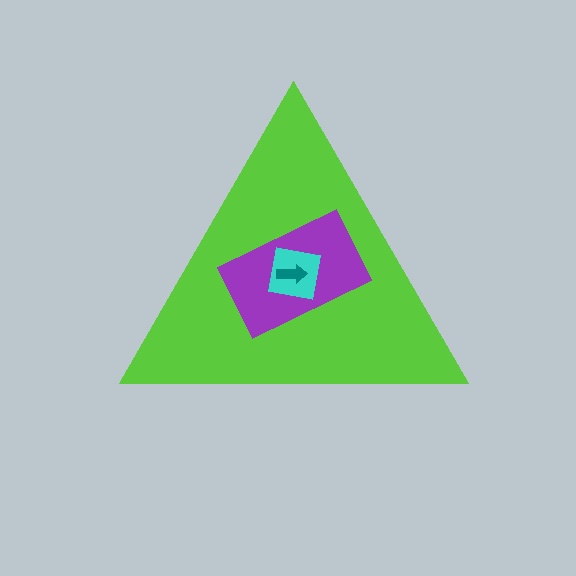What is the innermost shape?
The teal arrow.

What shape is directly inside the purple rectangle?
The cyan square.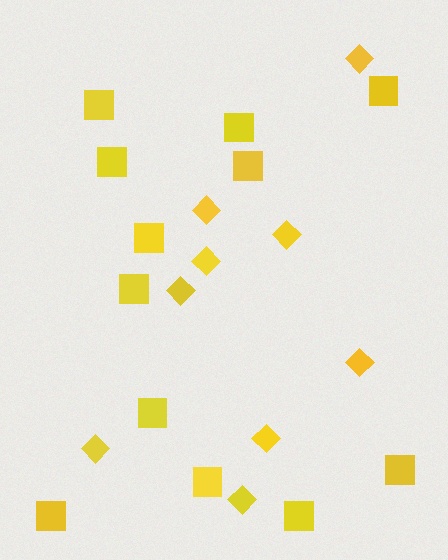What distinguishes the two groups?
There are 2 groups: one group of squares (12) and one group of diamonds (9).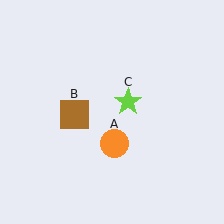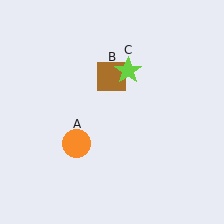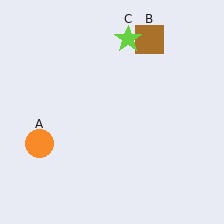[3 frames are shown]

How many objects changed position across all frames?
3 objects changed position: orange circle (object A), brown square (object B), lime star (object C).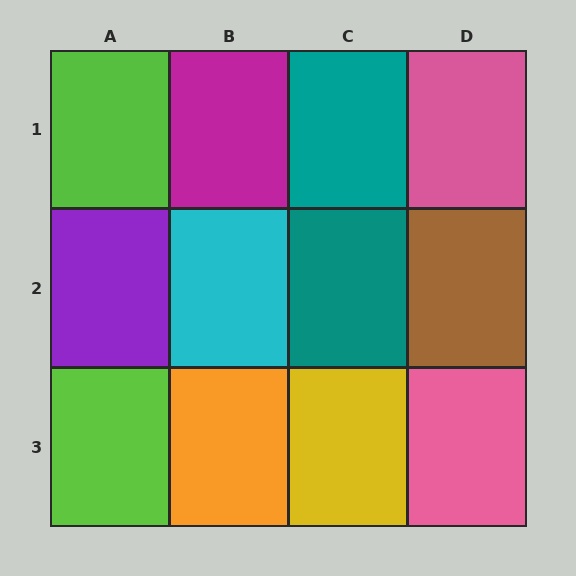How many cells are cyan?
1 cell is cyan.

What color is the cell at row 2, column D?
Brown.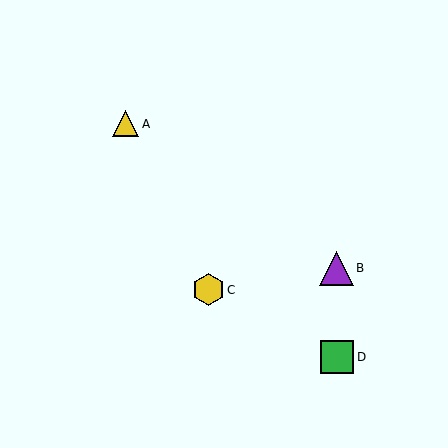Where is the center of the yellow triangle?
The center of the yellow triangle is at (126, 124).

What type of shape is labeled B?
Shape B is a purple triangle.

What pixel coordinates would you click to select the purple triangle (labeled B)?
Click at (336, 268) to select the purple triangle B.